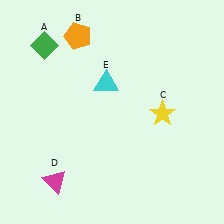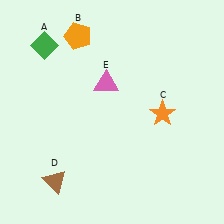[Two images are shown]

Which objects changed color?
C changed from yellow to orange. D changed from magenta to brown. E changed from cyan to pink.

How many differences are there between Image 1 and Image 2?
There are 3 differences between the two images.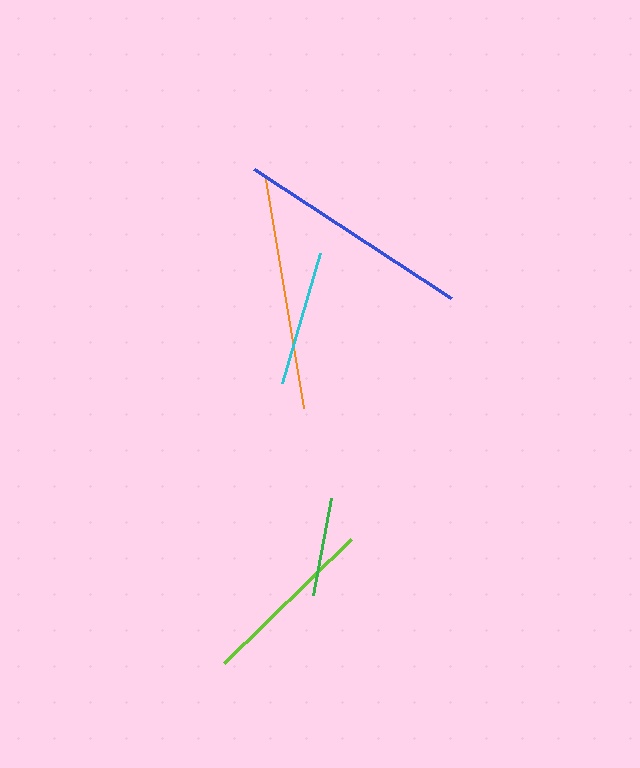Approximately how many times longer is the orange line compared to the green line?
The orange line is approximately 2.4 times the length of the green line.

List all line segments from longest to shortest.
From longest to shortest: blue, orange, lime, cyan, green.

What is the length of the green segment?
The green segment is approximately 99 pixels long.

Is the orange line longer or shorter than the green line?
The orange line is longer than the green line.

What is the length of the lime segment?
The lime segment is approximately 177 pixels long.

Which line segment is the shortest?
The green line is the shortest at approximately 99 pixels.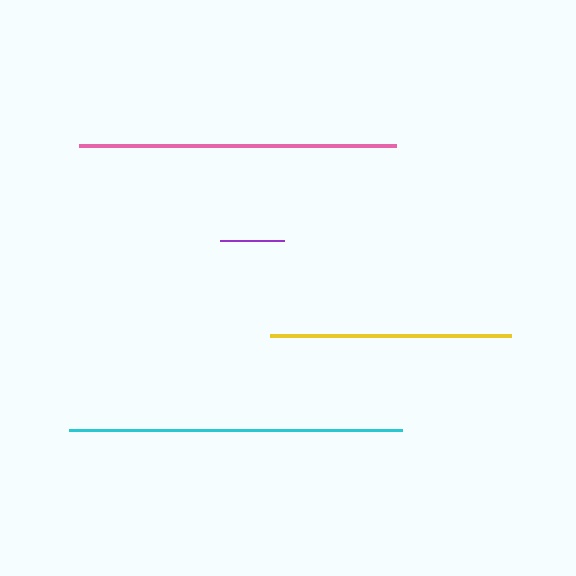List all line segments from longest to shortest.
From longest to shortest: cyan, pink, yellow, purple.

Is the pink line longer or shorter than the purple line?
The pink line is longer than the purple line.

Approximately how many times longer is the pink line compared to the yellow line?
The pink line is approximately 1.3 times the length of the yellow line.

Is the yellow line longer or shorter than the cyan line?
The cyan line is longer than the yellow line.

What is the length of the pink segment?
The pink segment is approximately 318 pixels long.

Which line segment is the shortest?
The purple line is the shortest at approximately 64 pixels.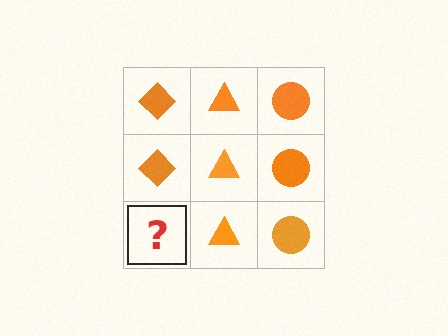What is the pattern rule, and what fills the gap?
The rule is that each column has a consistent shape. The gap should be filled with an orange diamond.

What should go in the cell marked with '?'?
The missing cell should contain an orange diamond.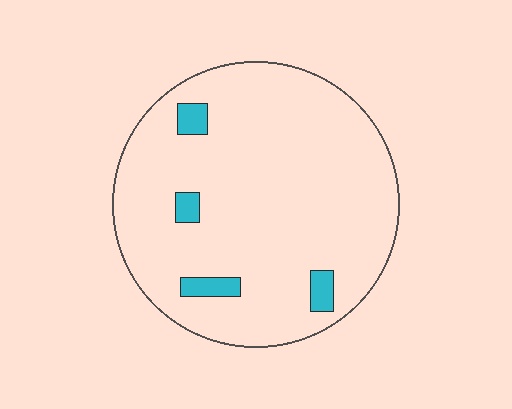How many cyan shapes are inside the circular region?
4.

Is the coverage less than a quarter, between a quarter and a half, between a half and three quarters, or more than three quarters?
Less than a quarter.